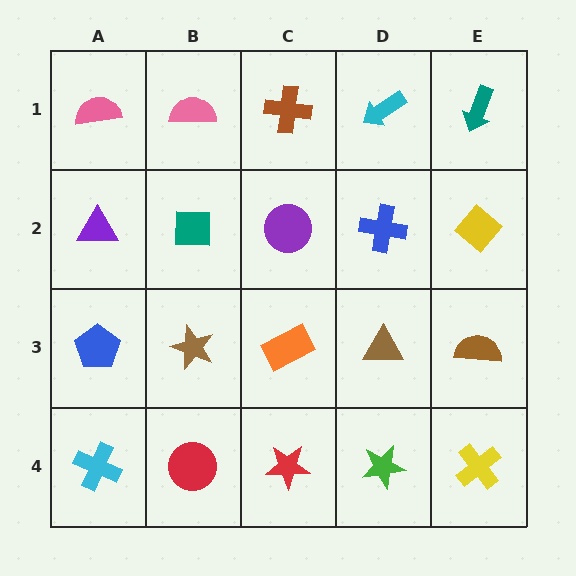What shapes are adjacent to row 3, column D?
A blue cross (row 2, column D), a green star (row 4, column D), an orange rectangle (row 3, column C), a brown semicircle (row 3, column E).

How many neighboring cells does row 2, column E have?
3.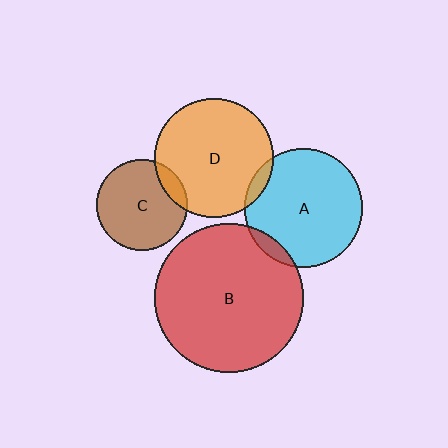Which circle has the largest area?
Circle B (red).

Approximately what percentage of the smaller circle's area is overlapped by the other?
Approximately 5%.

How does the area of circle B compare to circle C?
Approximately 2.7 times.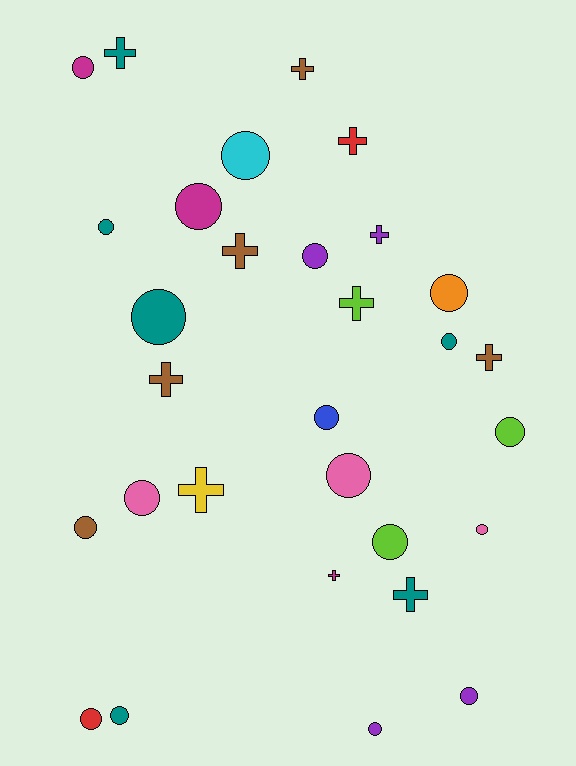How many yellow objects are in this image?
There is 1 yellow object.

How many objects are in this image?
There are 30 objects.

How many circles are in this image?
There are 19 circles.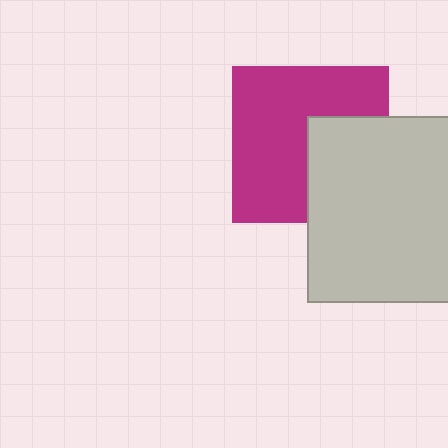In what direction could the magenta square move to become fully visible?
The magenta square could move left. That would shift it out from behind the light gray square entirely.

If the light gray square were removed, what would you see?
You would see the complete magenta square.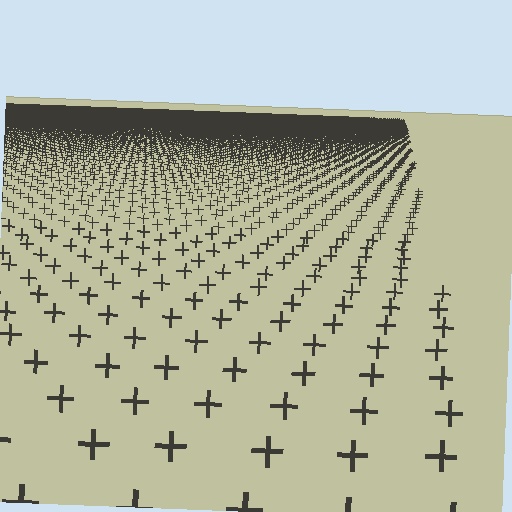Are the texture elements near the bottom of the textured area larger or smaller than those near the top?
Larger. Near the bottom, elements are closer to the viewer and appear at a bigger on-screen size.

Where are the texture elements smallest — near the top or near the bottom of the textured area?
Near the top.